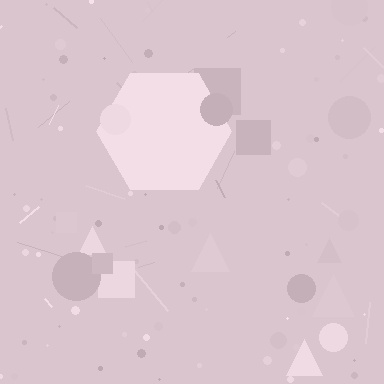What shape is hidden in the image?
A hexagon is hidden in the image.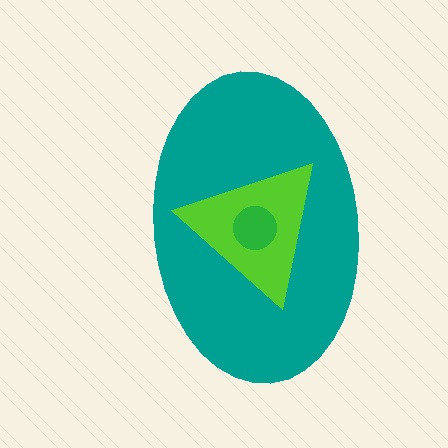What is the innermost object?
The green circle.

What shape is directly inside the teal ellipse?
The lime triangle.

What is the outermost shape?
The teal ellipse.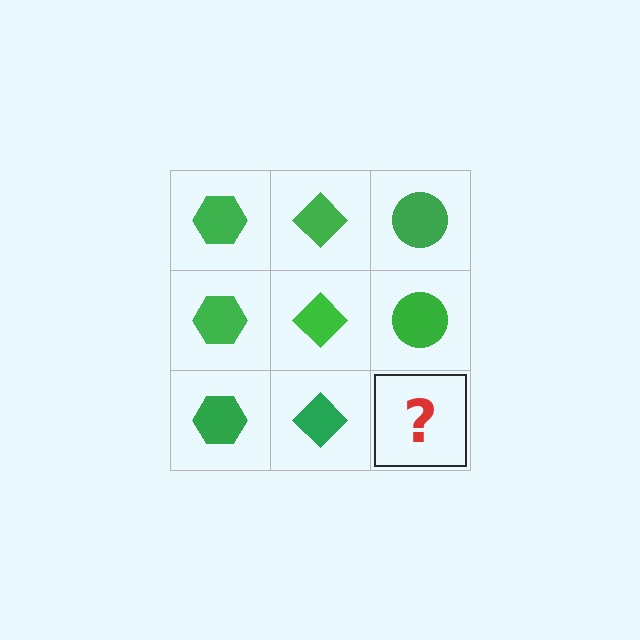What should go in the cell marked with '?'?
The missing cell should contain a green circle.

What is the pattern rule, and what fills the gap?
The rule is that each column has a consistent shape. The gap should be filled with a green circle.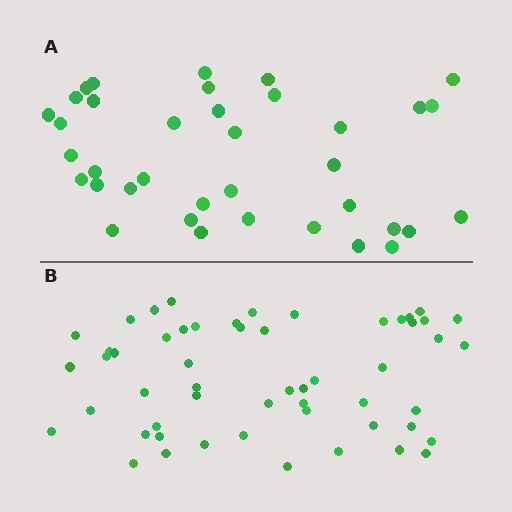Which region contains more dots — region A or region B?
Region B (the bottom region) has more dots.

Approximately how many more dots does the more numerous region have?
Region B has approximately 15 more dots than region A.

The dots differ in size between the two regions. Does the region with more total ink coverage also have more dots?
No. Region A has more total ink coverage because its dots are larger, but region B actually contains more individual dots. Total area can be misleading — the number of items is what matters here.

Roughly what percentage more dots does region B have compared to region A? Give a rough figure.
About 45% more.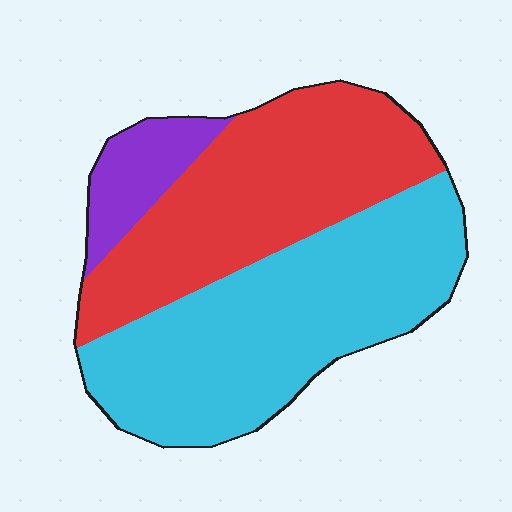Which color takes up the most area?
Cyan, at roughly 50%.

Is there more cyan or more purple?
Cyan.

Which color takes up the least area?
Purple, at roughly 10%.